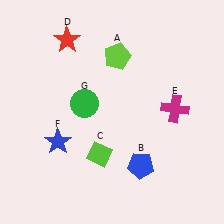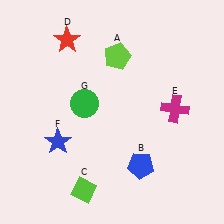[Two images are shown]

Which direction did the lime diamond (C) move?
The lime diamond (C) moved down.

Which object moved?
The lime diamond (C) moved down.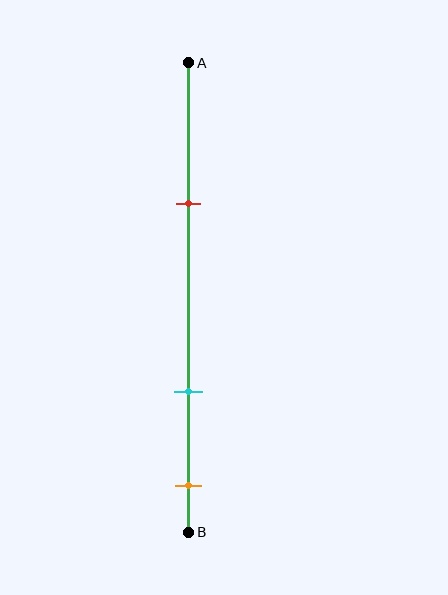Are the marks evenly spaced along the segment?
No, the marks are not evenly spaced.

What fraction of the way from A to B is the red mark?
The red mark is approximately 30% (0.3) of the way from A to B.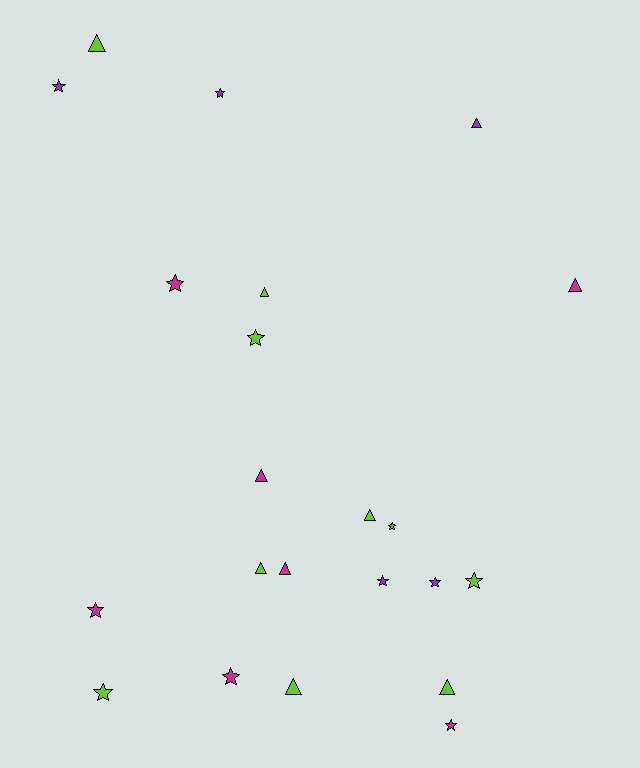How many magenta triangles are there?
There are 3 magenta triangles.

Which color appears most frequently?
Lime, with 10 objects.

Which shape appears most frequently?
Star, with 12 objects.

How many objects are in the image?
There are 22 objects.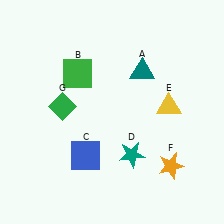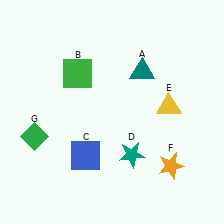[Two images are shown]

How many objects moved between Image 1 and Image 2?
1 object moved between the two images.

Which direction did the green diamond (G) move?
The green diamond (G) moved down.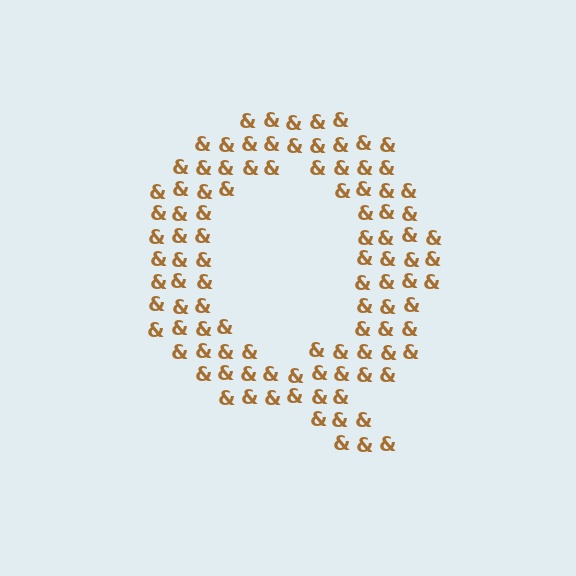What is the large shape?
The large shape is the letter Q.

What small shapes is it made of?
It is made of small ampersands.